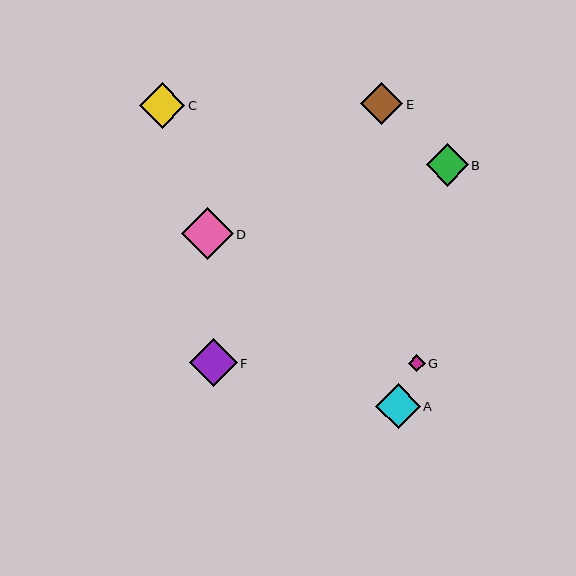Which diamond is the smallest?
Diamond G is the smallest with a size of approximately 17 pixels.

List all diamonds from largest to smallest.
From largest to smallest: D, F, C, A, E, B, G.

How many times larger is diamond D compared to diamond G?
Diamond D is approximately 3.1 times the size of diamond G.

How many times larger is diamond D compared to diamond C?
Diamond D is approximately 1.1 times the size of diamond C.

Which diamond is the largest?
Diamond D is the largest with a size of approximately 52 pixels.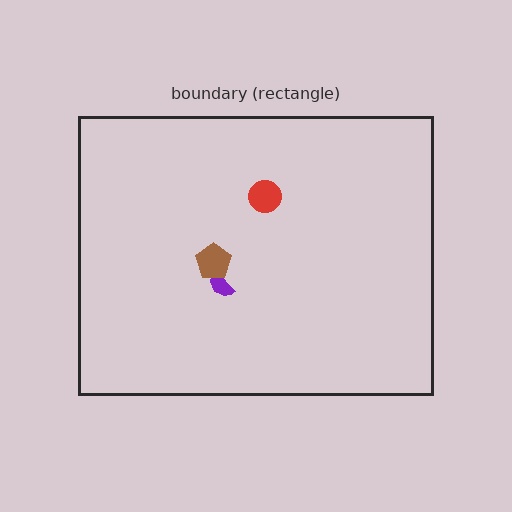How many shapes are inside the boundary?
3 inside, 0 outside.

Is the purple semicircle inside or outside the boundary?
Inside.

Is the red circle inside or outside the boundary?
Inside.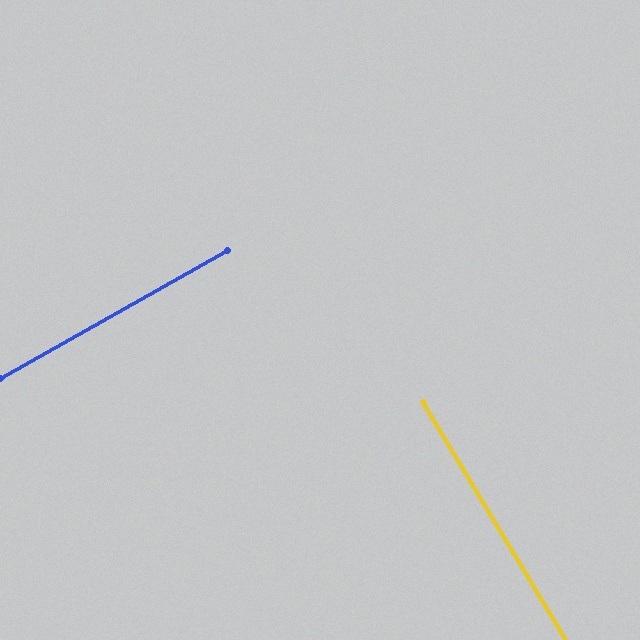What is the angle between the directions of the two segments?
Approximately 88 degrees.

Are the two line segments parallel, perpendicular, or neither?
Perpendicular — they meet at approximately 88°.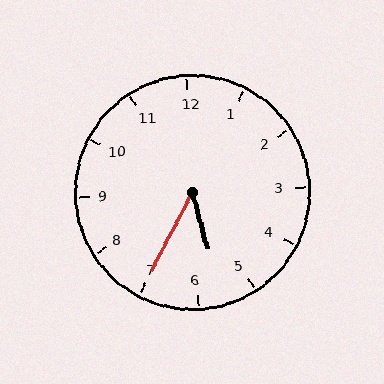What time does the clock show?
5:35.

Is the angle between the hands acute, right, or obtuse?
It is acute.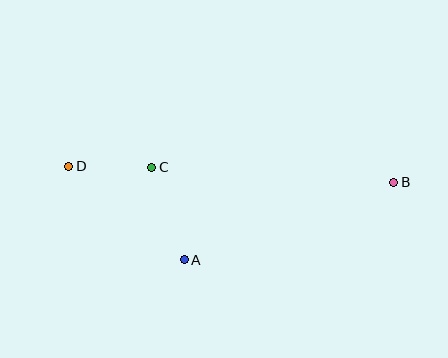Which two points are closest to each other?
Points C and D are closest to each other.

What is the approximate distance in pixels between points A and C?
The distance between A and C is approximately 98 pixels.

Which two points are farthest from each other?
Points B and D are farthest from each other.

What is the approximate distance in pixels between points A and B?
The distance between A and B is approximately 223 pixels.